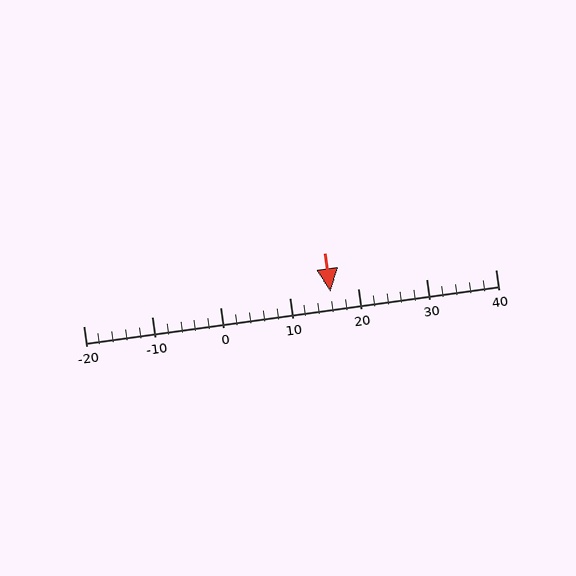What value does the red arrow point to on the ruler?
The red arrow points to approximately 16.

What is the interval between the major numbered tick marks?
The major tick marks are spaced 10 units apart.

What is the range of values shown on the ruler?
The ruler shows values from -20 to 40.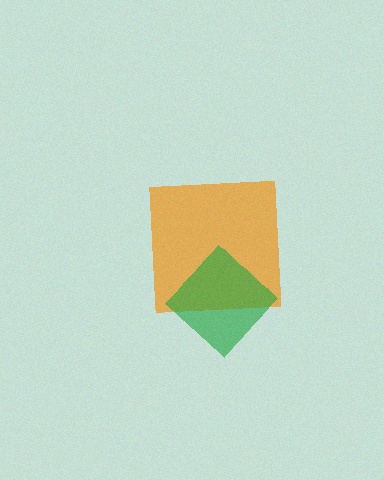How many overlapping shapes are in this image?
There are 2 overlapping shapes in the image.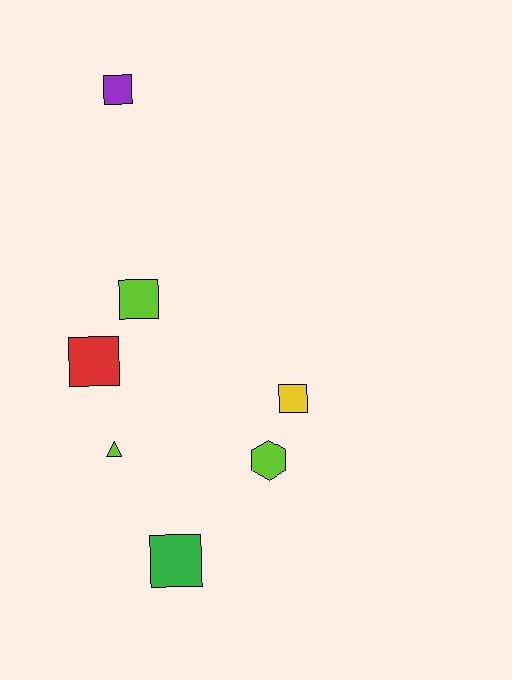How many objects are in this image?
There are 7 objects.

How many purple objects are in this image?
There is 1 purple object.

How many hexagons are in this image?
There is 1 hexagon.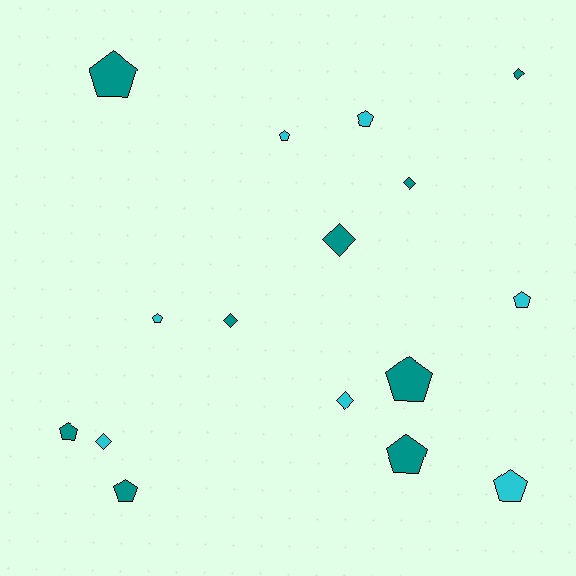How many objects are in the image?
There are 16 objects.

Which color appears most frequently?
Teal, with 9 objects.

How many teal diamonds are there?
There are 4 teal diamonds.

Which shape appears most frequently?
Pentagon, with 10 objects.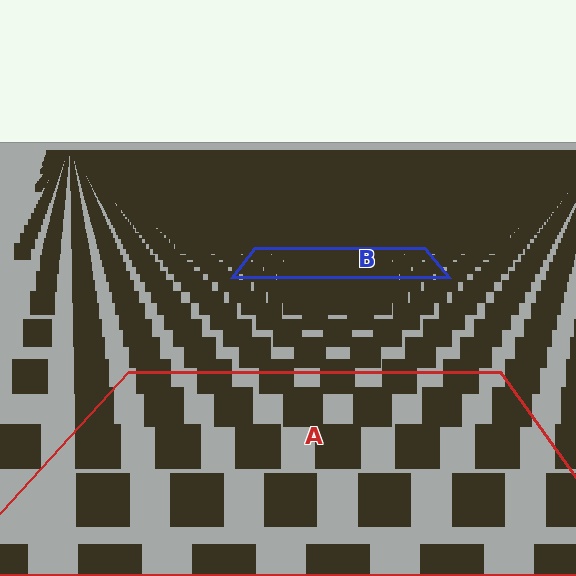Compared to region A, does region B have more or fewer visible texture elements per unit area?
Region B has more texture elements per unit area — they are packed more densely because it is farther away.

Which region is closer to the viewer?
Region A is closer. The texture elements there are larger and more spread out.